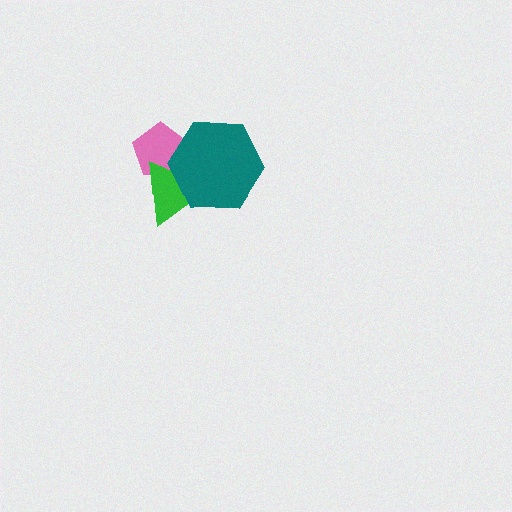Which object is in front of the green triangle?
The teal hexagon is in front of the green triangle.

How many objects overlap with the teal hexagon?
2 objects overlap with the teal hexagon.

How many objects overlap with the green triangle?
2 objects overlap with the green triangle.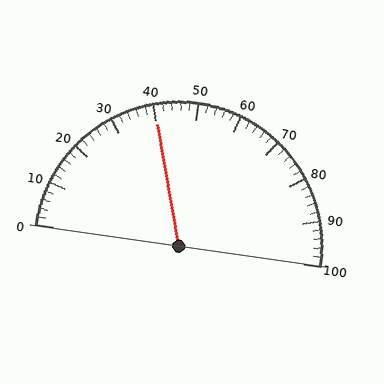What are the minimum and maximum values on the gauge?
The gauge ranges from 0 to 100.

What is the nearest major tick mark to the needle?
The nearest major tick mark is 40.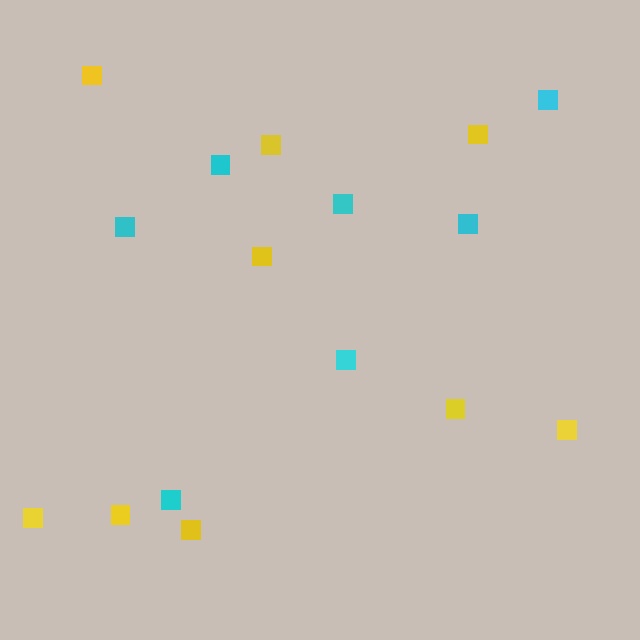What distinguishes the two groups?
There are 2 groups: one group of yellow squares (9) and one group of cyan squares (7).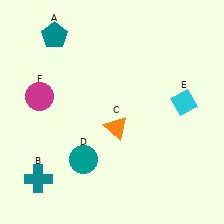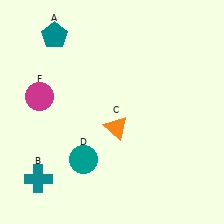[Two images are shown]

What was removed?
The cyan diamond (E) was removed in Image 2.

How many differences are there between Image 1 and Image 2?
There is 1 difference between the two images.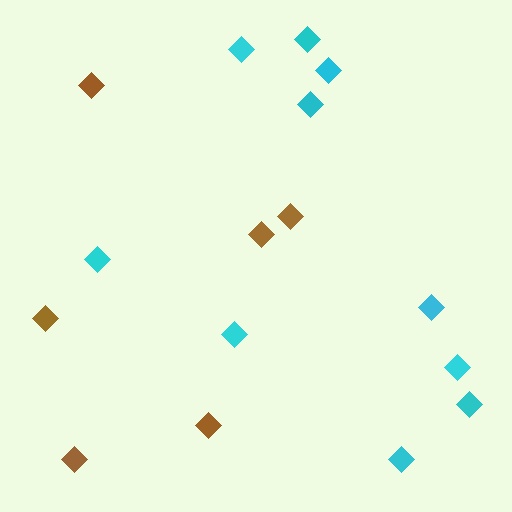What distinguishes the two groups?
There are 2 groups: one group of cyan diamonds (10) and one group of brown diamonds (6).